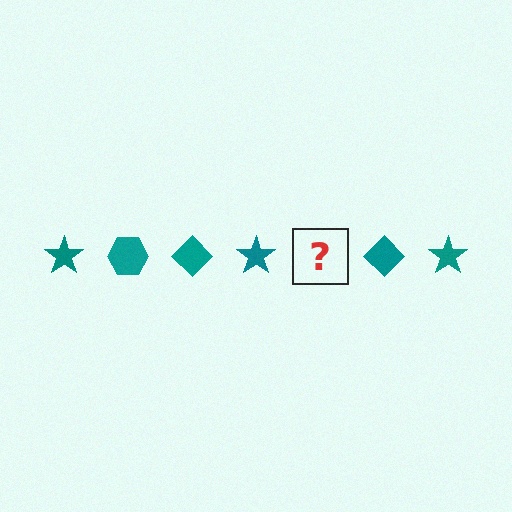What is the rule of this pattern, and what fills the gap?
The rule is that the pattern cycles through star, hexagon, diamond shapes in teal. The gap should be filled with a teal hexagon.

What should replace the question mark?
The question mark should be replaced with a teal hexagon.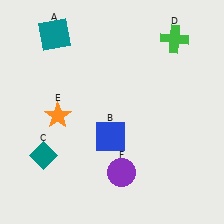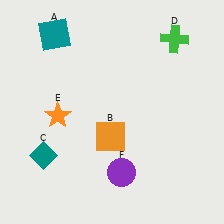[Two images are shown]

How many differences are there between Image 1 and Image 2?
There is 1 difference between the two images.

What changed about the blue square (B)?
In Image 1, B is blue. In Image 2, it changed to orange.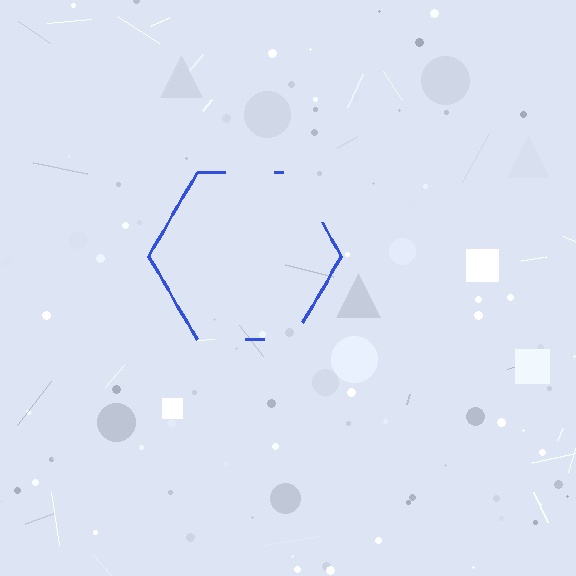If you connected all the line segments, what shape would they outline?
They would outline a hexagon.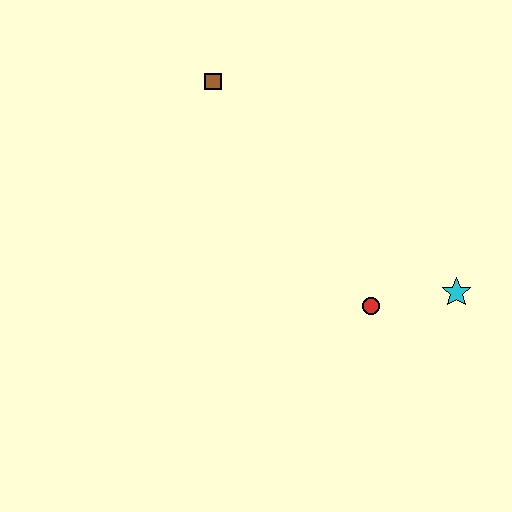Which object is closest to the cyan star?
The red circle is closest to the cyan star.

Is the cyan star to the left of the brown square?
No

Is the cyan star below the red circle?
No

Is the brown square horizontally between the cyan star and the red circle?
No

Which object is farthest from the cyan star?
The brown square is farthest from the cyan star.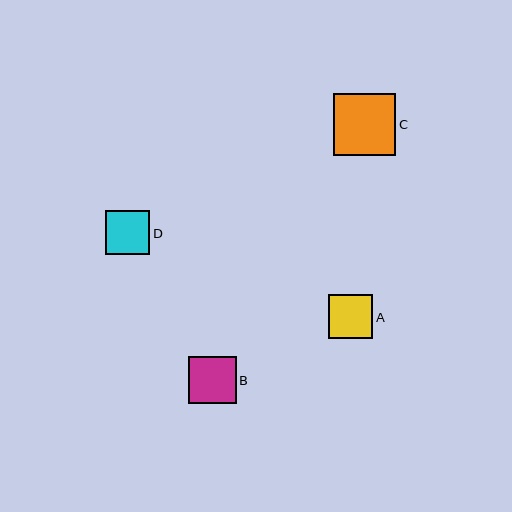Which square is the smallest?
Square A is the smallest with a size of approximately 44 pixels.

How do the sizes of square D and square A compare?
Square D and square A are approximately the same size.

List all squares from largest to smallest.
From largest to smallest: C, B, D, A.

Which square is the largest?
Square C is the largest with a size of approximately 62 pixels.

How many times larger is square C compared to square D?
Square C is approximately 1.4 times the size of square D.